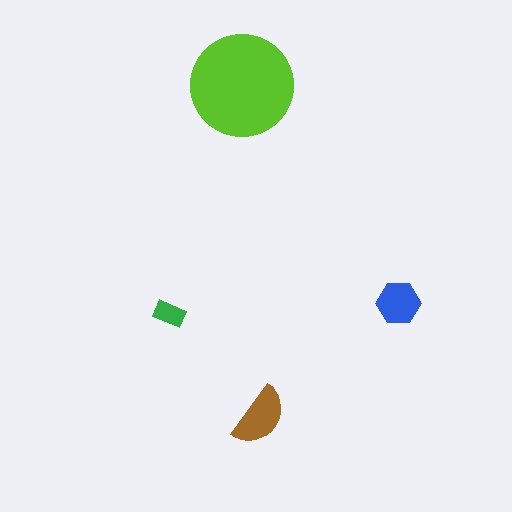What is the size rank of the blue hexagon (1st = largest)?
3rd.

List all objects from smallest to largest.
The green rectangle, the blue hexagon, the brown semicircle, the lime circle.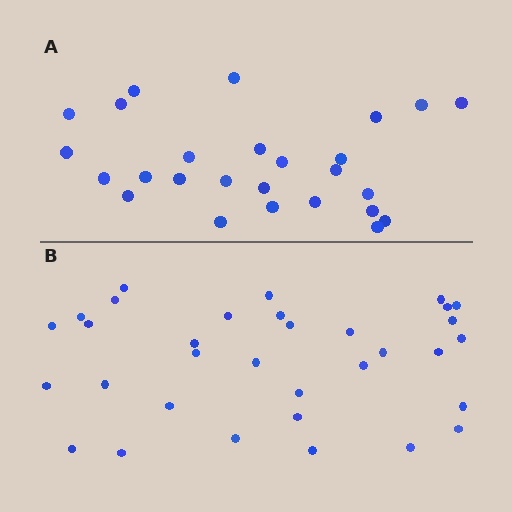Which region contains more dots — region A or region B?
Region B (the bottom region) has more dots.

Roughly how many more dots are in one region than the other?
Region B has roughly 8 or so more dots than region A.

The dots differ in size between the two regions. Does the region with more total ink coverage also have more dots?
No. Region A has more total ink coverage because its dots are larger, but region B actually contains more individual dots. Total area can be misleading — the number of items is what matters here.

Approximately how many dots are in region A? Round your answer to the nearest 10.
About 30 dots. (The exact count is 26, which rounds to 30.)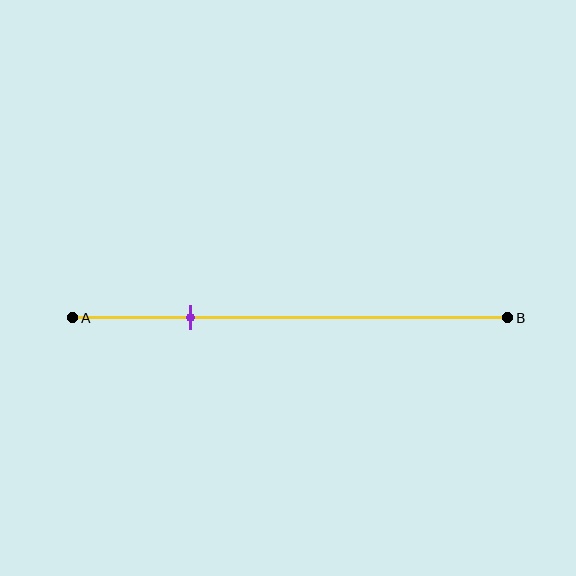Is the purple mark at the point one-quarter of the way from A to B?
Yes, the mark is approximately at the one-quarter point.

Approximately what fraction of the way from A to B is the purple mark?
The purple mark is approximately 25% of the way from A to B.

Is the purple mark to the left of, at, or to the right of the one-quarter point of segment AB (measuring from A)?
The purple mark is approximately at the one-quarter point of segment AB.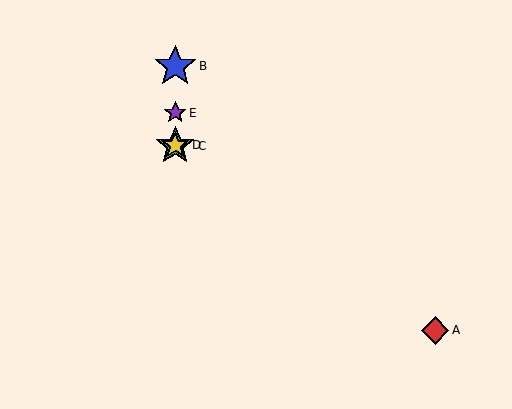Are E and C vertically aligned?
Yes, both are at x≈175.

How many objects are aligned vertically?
4 objects (B, C, D, E) are aligned vertically.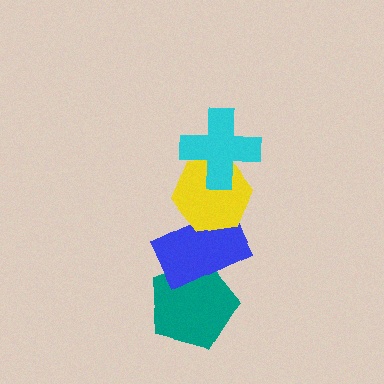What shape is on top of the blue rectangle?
The yellow hexagon is on top of the blue rectangle.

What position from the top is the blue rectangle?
The blue rectangle is 3rd from the top.